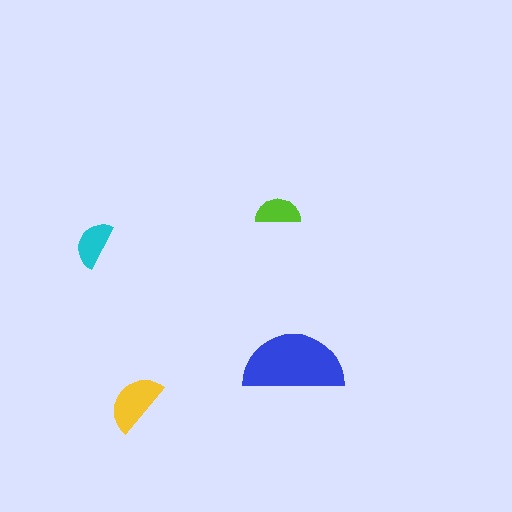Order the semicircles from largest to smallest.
the blue one, the yellow one, the cyan one, the lime one.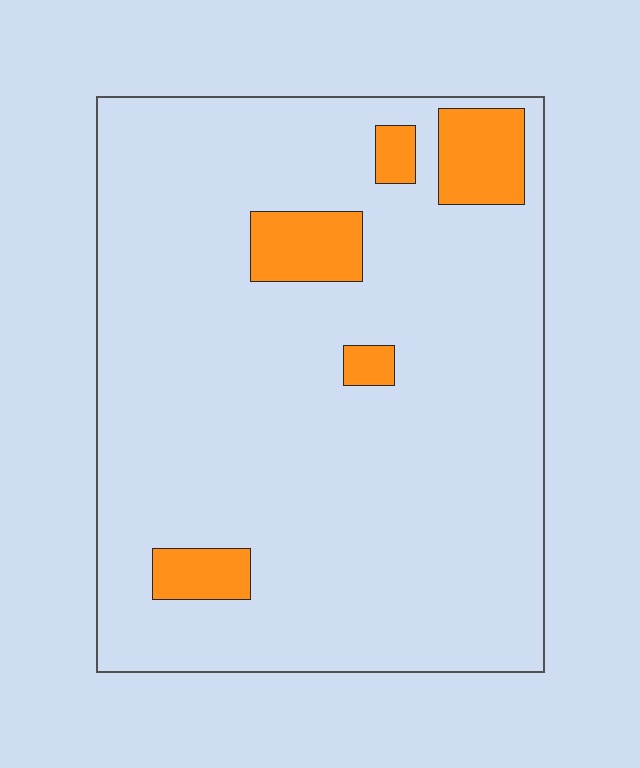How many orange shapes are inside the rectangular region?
5.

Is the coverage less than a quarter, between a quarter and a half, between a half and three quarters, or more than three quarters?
Less than a quarter.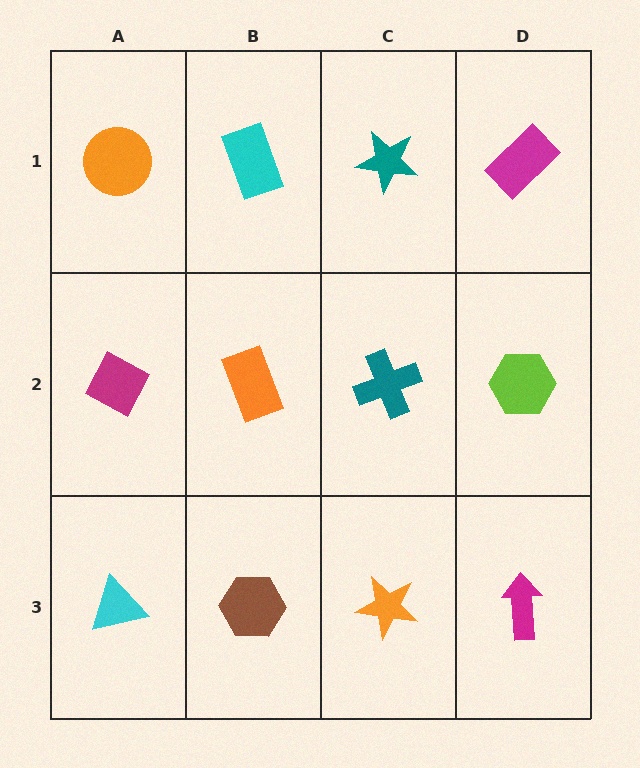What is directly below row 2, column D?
A magenta arrow.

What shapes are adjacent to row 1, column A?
A magenta diamond (row 2, column A), a cyan rectangle (row 1, column B).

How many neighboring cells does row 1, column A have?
2.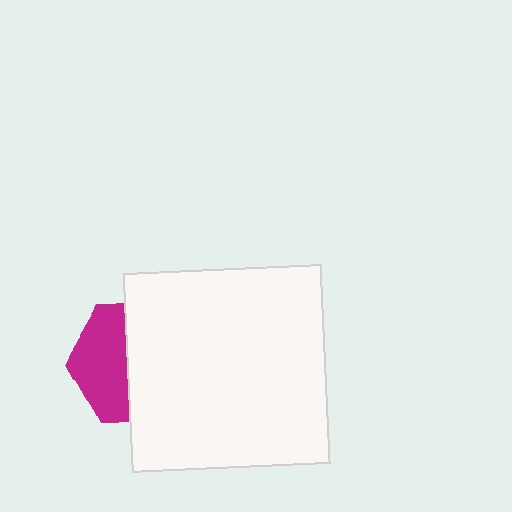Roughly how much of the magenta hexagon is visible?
A small part of it is visible (roughly 43%).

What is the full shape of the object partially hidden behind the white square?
The partially hidden object is a magenta hexagon.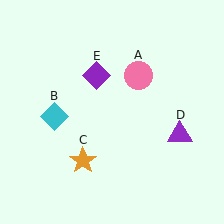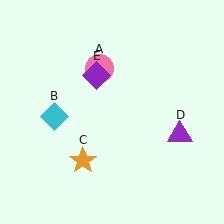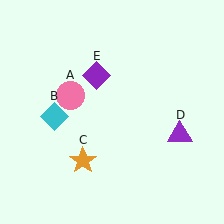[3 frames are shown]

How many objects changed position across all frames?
1 object changed position: pink circle (object A).